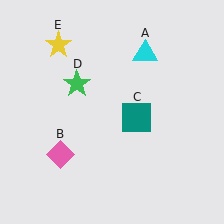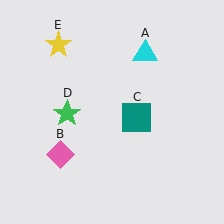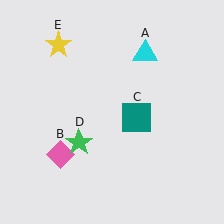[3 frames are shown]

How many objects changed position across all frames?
1 object changed position: green star (object D).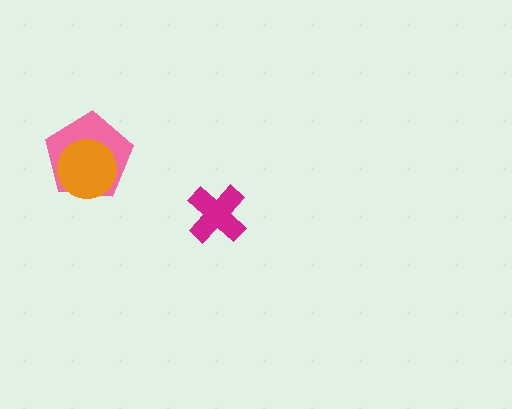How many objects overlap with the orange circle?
1 object overlaps with the orange circle.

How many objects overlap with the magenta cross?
0 objects overlap with the magenta cross.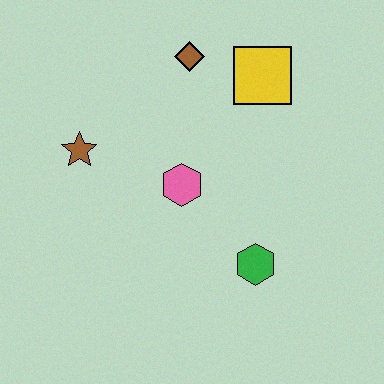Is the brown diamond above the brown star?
Yes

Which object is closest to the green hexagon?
The pink hexagon is closest to the green hexagon.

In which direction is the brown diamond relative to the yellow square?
The brown diamond is to the left of the yellow square.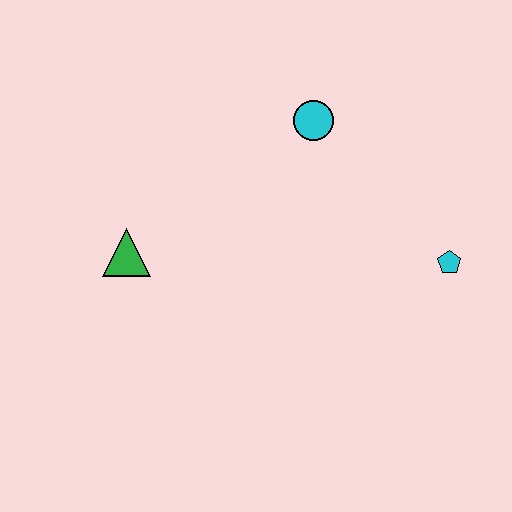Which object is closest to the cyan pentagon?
The cyan circle is closest to the cyan pentagon.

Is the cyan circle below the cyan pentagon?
No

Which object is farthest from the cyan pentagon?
The green triangle is farthest from the cyan pentagon.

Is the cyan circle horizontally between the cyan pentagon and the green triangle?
Yes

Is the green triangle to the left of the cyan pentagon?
Yes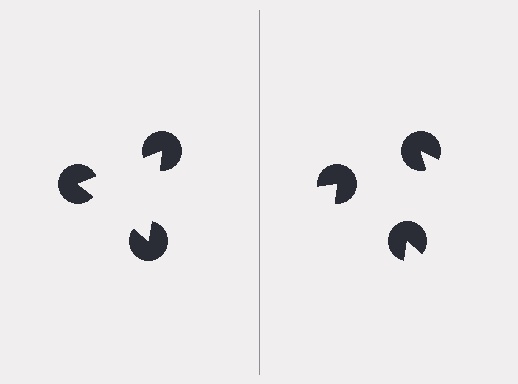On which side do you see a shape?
An illusory triangle appears on the left side. On the right side the wedge cuts are rotated, so no coherent shape forms.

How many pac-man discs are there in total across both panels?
6 — 3 on each side.